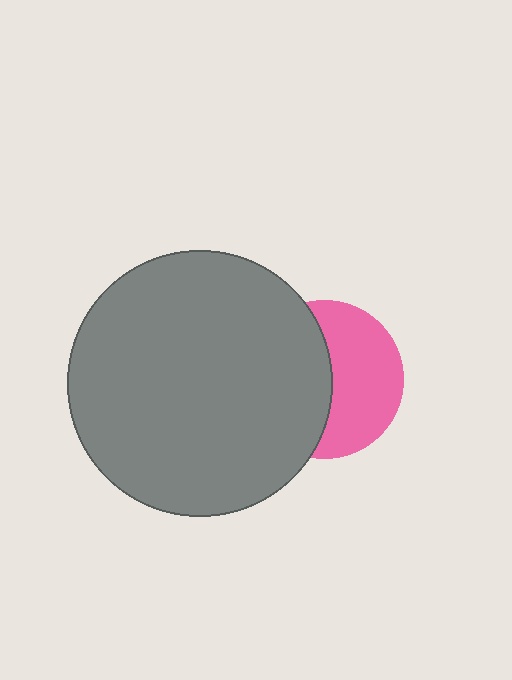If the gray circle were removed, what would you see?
You would see the complete pink circle.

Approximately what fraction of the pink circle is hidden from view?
Roughly 50% of the pink circle is hidden behind the gray circle.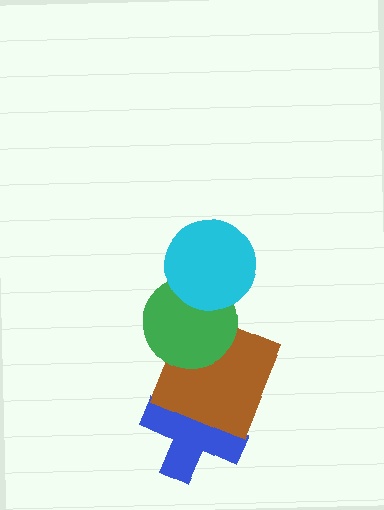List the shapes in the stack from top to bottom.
From top to bottom: the cyan circle, the green circle, the brown square, the blue cross.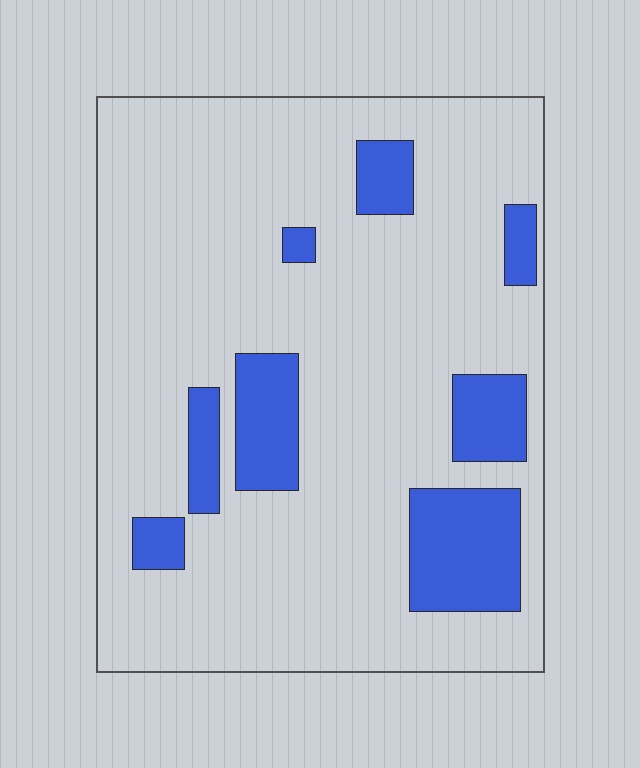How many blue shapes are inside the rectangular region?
8.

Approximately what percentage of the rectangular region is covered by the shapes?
Approximately 15%.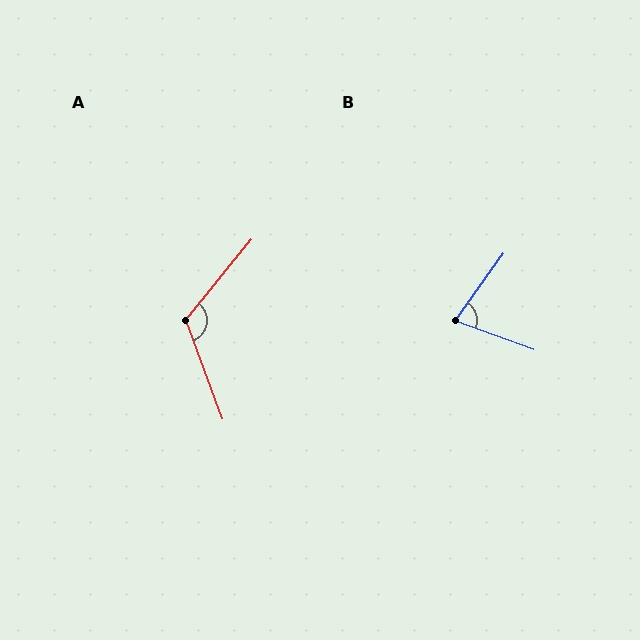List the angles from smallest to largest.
B (74°), A (121°).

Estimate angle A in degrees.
Approximately 121 degrees.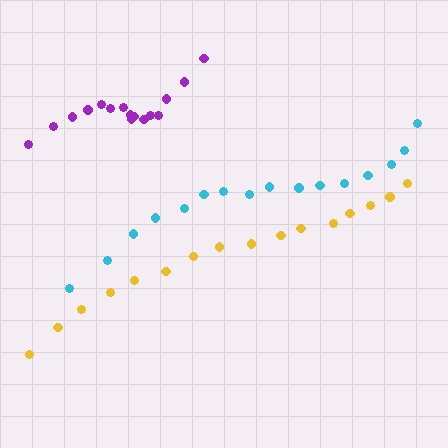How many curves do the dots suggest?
There are 3 distinct paths.